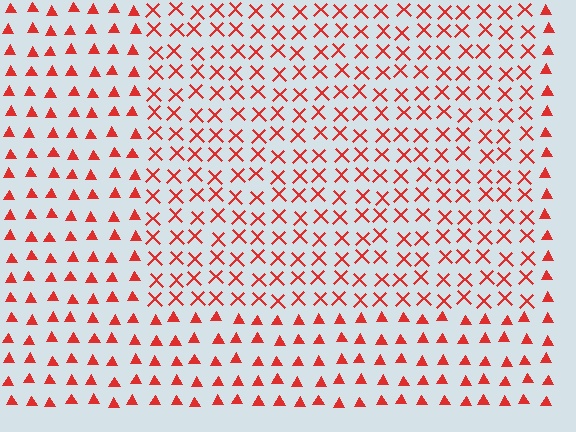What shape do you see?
I see a rectangle.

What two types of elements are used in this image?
The image uses X marks inside the rectangle region and triangles outside it.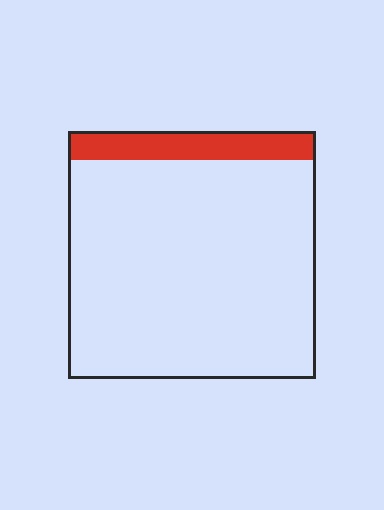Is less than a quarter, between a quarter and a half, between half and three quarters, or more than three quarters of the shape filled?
Less than a quarter.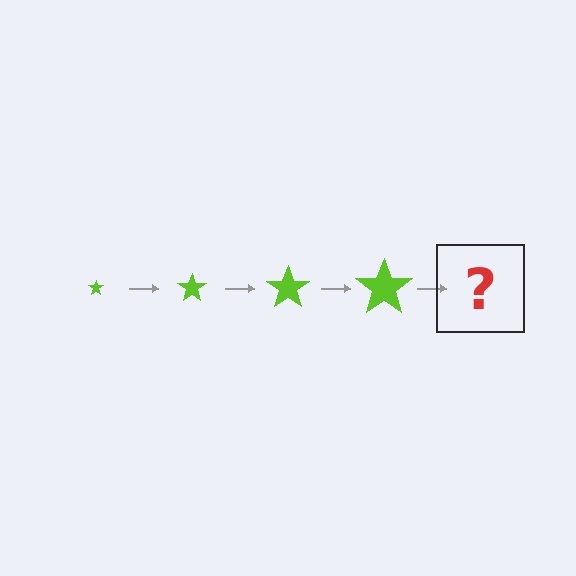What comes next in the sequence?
The next element should be a lime star, larger than the previous one.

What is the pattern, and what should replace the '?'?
The pattern is that the star gets progressively larger each step. The '?' should be a lime star, larger than the previous one.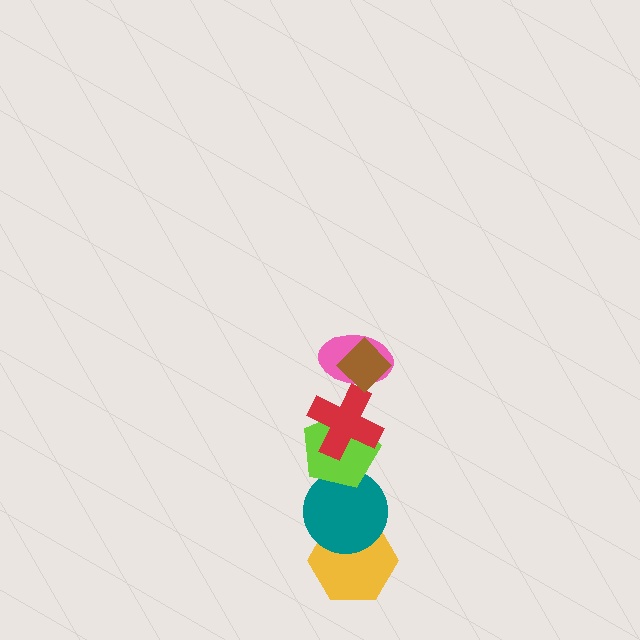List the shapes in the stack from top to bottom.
From top to bottom: the brown diamond, the pink ellipse, the red cross, the lime pentagon, the teal circle, the yellow hexagon.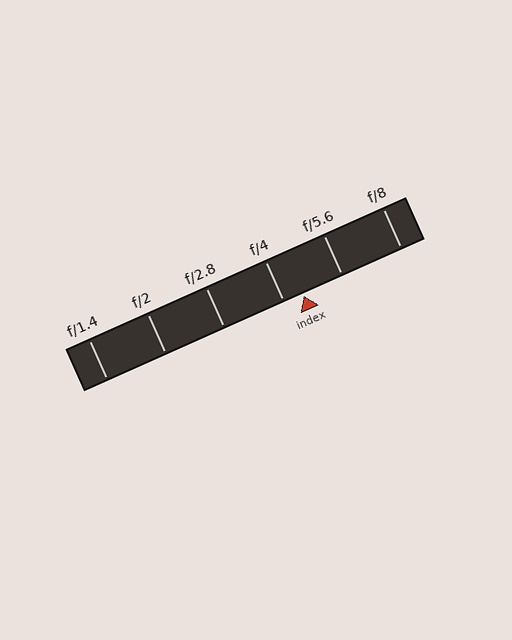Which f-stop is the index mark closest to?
The index mark is closest to f/4.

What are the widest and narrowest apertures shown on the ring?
The widest aperture shown is f/1.4 and the narrowest is f/8.